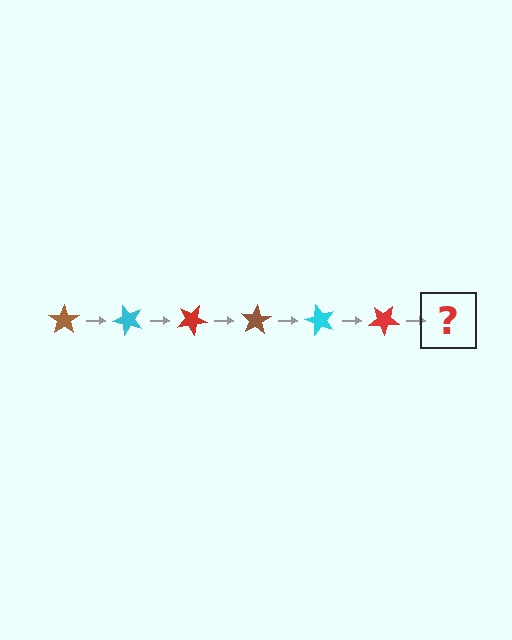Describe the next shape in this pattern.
It should be a brown star, rotated 300 degrees from the start.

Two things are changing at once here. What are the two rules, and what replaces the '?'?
The two rules are that it rotates 50 degrees each step and the color cycles through brown, cyan, and red. The '?' should be a brown star, rotated 300 degrees from the start.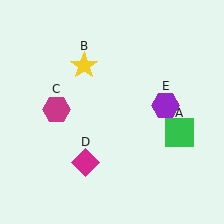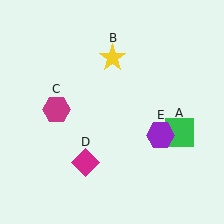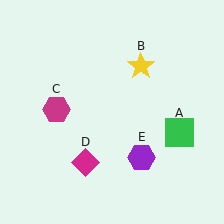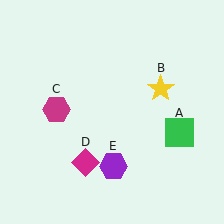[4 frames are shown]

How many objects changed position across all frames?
2 objects changed position: yellow star (object B), purple hexagon (object E).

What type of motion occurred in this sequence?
The yellow star (object B), purple hexagon (object E) rotated clockwise around the center of the scene.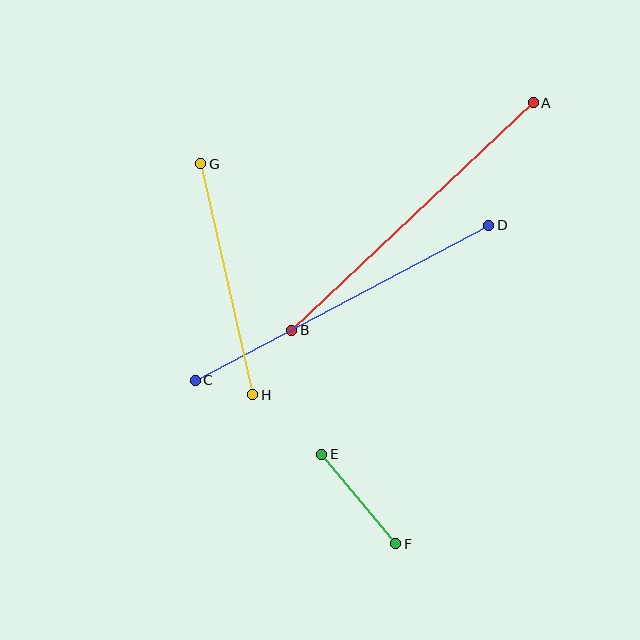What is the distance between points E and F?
The distance is approximately 116 pixels.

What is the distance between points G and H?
The distance is approximately 237 pixels.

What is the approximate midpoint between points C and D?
The midpoint is at approximately (342, 303) pixels.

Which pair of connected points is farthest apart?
Points C and D are farthest apart.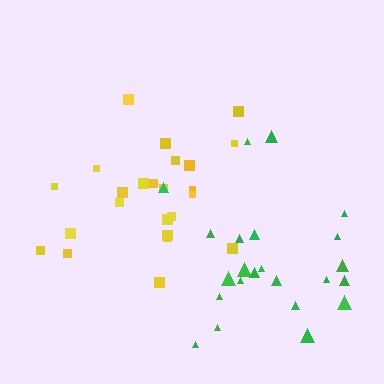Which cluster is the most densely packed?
Yellow.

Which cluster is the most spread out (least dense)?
Green.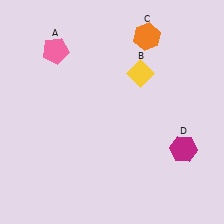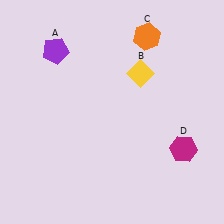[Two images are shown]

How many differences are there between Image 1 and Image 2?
There is 1 difference between the two images.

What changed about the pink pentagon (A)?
In Image 1, A is pink. In Image 2, it changed to purple.